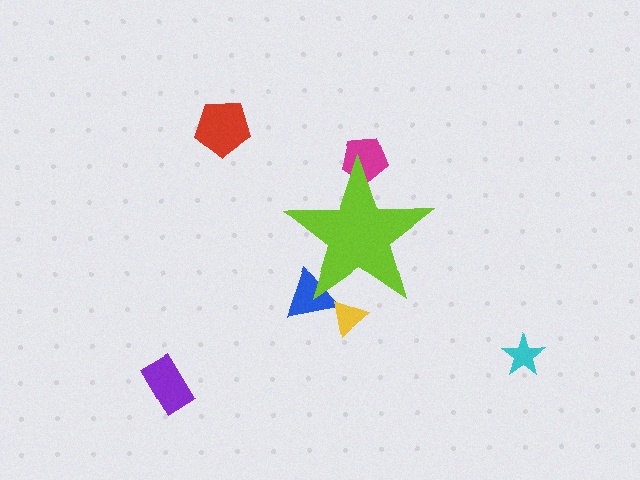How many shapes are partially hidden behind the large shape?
3 shapes are partially hidden.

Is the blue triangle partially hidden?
Yes, the blue triangle is partially hidden behind the lime star.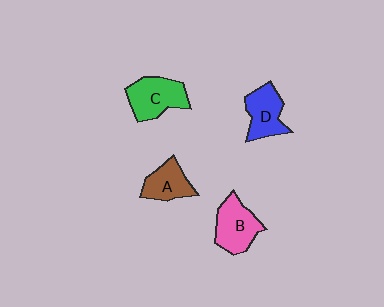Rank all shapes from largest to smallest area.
From largest to smallest: C (green), B (pink), D (blue), A (brown).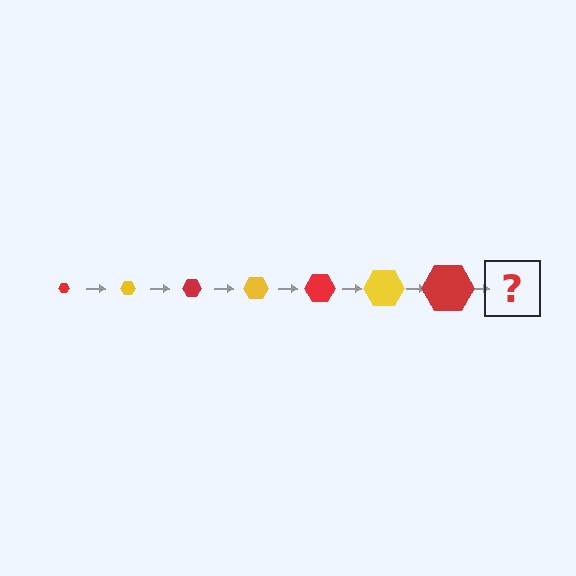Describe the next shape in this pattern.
It should be a yellow hexagon, larger than the previous one.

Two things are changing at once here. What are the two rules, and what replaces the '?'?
The two rules are that the hexagon grows larger each step and the color cycles through red and yellow. The '?' should be a yellow hexagon, larger than the previous one.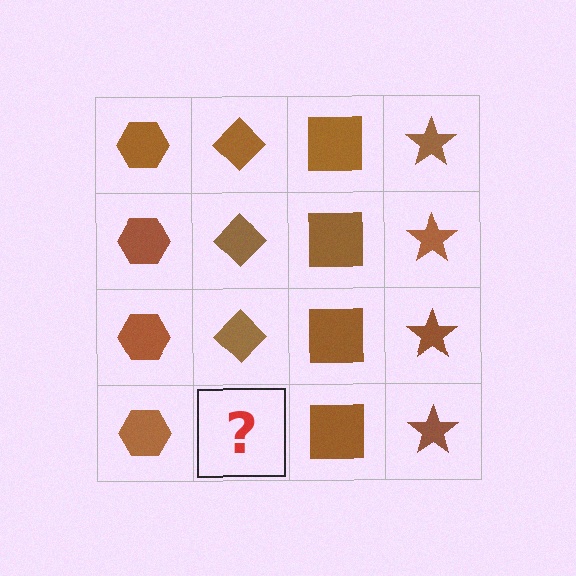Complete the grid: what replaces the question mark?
The question mark should be replaced with a brown diamond.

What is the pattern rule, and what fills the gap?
The rule is that each column has a consistent shape. The gap should be filled with a brown diamond.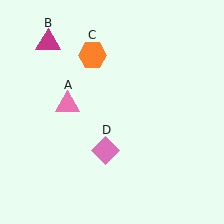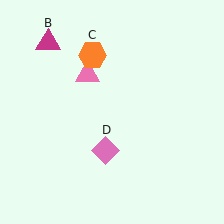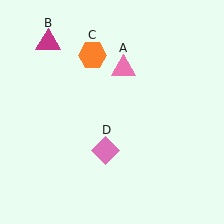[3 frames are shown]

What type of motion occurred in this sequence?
The pink triangle (object A) rotated clockwise around the center of the scene.